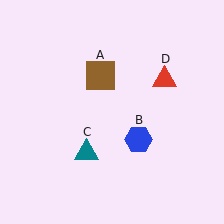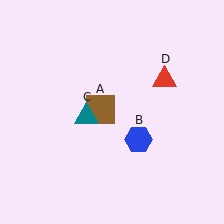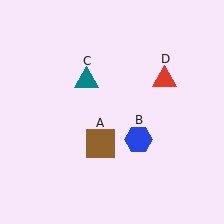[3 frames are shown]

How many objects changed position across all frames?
2 objects changed position: brown square (object A), teal triangle (object C).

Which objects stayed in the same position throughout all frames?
Blue hexagon (object B) and red triangle (object D) remained stationary.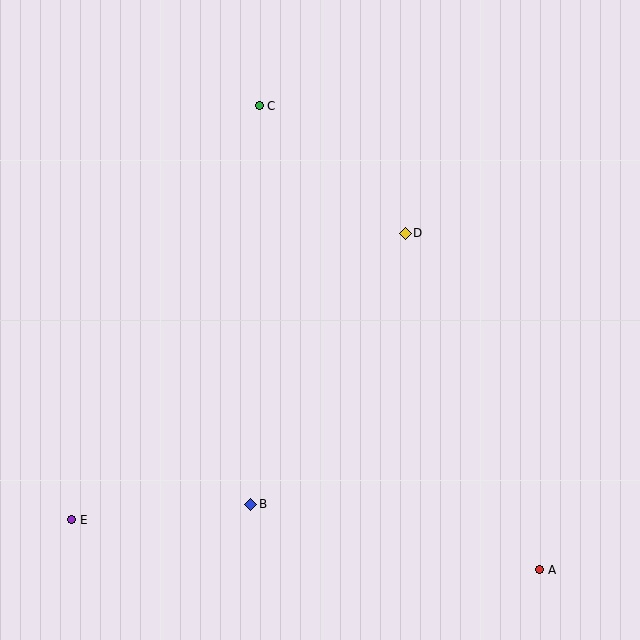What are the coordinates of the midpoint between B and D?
The midpoint between B and D is at (328, 369).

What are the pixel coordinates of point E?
Point E is at (72, 520).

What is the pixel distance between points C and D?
The distance between C and D is 194 pixels.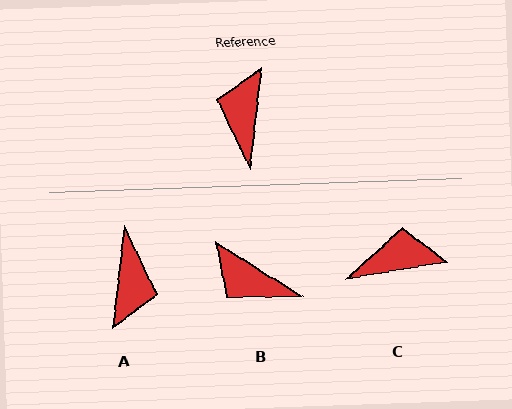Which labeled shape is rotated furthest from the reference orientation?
A, about 179 degrees away.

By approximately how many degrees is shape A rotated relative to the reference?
Approximately 179 degrees clockwise.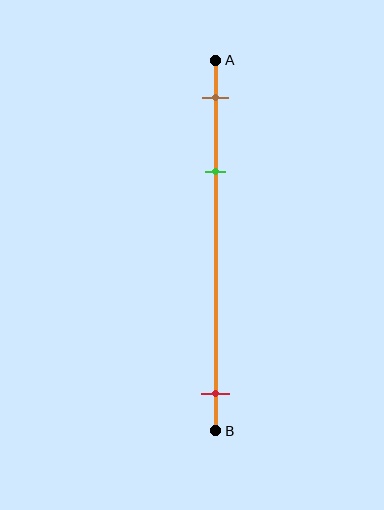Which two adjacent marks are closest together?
The brown and green marks are the closest adjacent pair.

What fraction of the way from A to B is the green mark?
The green mark is approximately 30% (0.3) of the way from A to B.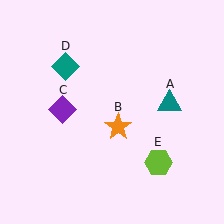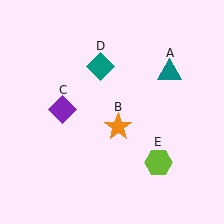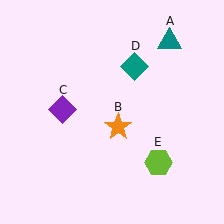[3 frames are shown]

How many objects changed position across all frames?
2 objects changed position: teal triangle (object A), teal diamond (object D).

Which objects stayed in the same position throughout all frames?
Orange star (object B) and purple diamond (object C) and lime hexagon (object E) remained stationary.